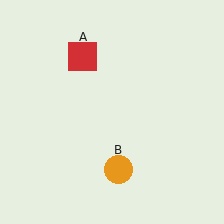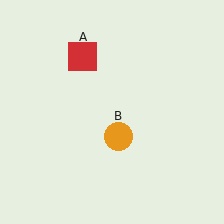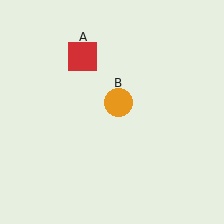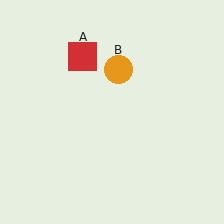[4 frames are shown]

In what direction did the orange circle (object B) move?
The orange circle (object B) moved up.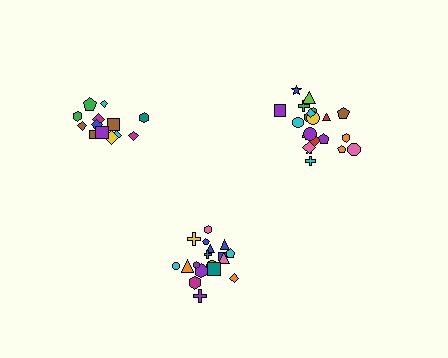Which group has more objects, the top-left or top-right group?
The top-right group.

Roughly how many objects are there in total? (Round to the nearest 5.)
Roughly 55 objects in total.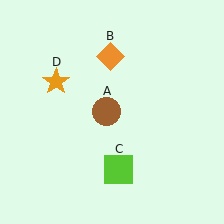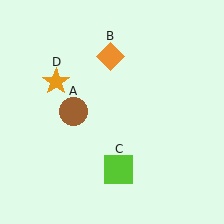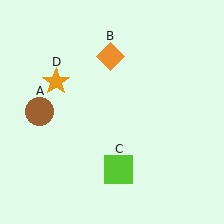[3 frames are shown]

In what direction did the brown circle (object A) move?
The brown circle (object A) moved left.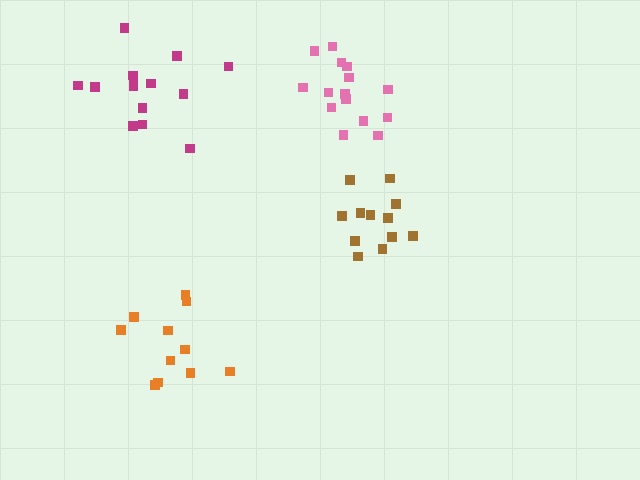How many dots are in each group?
Group 1: 11 dots, Group 2: 15 dots, Group 3: 12 dots, Group 4: 14 dots (52 total).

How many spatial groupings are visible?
There are 4 spatial groupings.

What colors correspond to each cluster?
The clusters are colored: orange, pink, brown, magenta.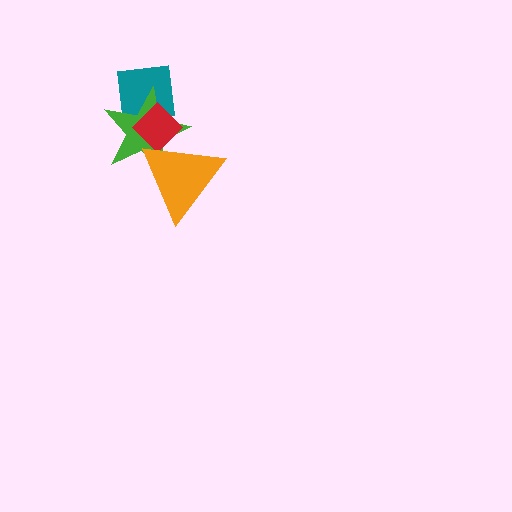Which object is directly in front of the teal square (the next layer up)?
The green star is directly in front of the teal square.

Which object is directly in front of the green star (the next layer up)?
The red diamond is directly in front of the green star.